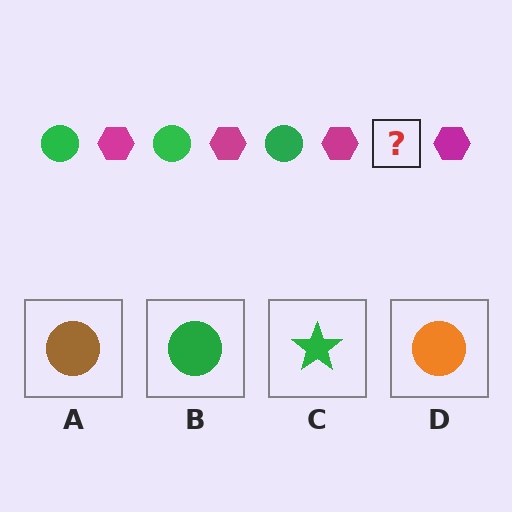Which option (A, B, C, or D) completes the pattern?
B.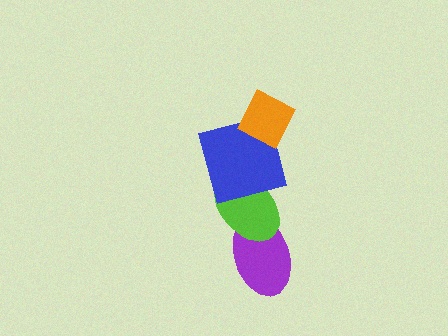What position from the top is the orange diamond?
The orange diamond is 1st from the top.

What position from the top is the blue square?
The blue square is 2nd from the top.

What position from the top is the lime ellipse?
The lime ellipse is 3rd from the top.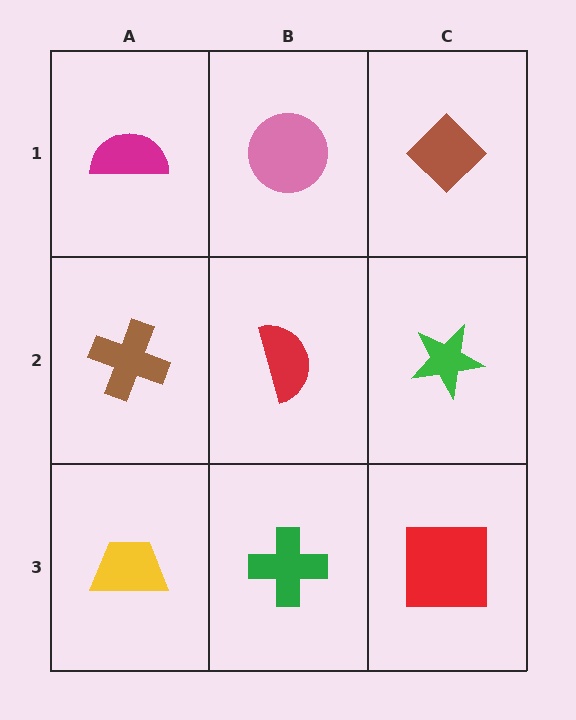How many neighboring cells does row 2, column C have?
3.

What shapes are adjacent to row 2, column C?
A brown diamond (row 1, column C), a red square (row 3, column C), a red semicircle (row 2, column B).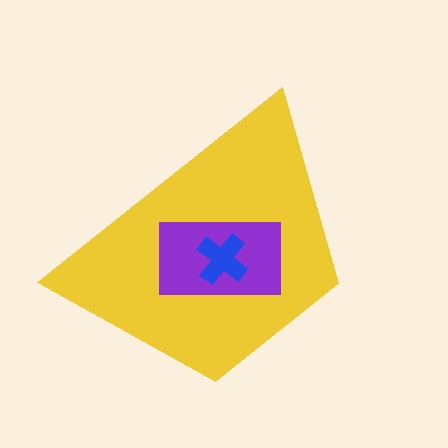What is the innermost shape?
The blue cross.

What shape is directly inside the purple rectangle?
The blue cross.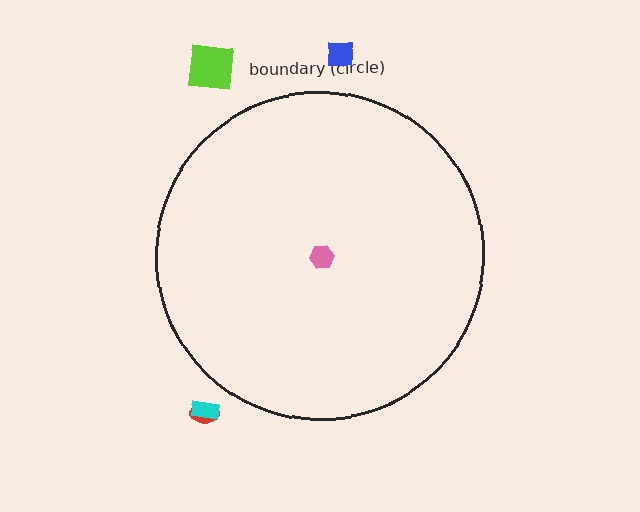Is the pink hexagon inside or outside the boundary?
Inside.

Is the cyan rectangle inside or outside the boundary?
Outside.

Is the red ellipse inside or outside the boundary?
Outside.